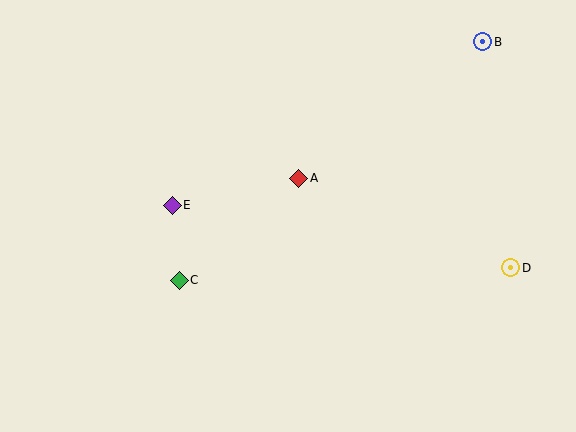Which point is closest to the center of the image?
Point A at (299, 178) is closest to the center.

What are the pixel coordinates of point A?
Point A is at (299, 178).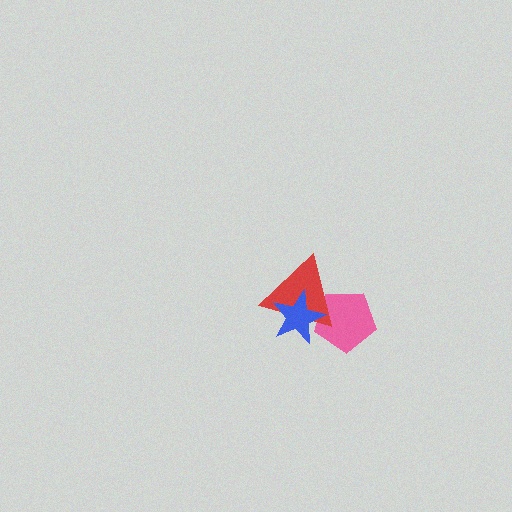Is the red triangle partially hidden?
Yes, it is partially covered by another shape.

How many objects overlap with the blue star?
2 objects overlap with the blue star.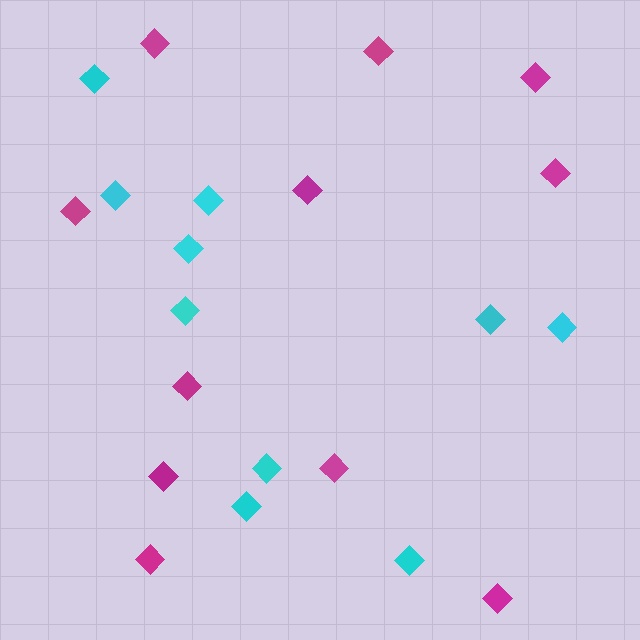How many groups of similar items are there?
There are 2 groups: one group of cyan diamonds (10) and one group of magenta diamonds (11).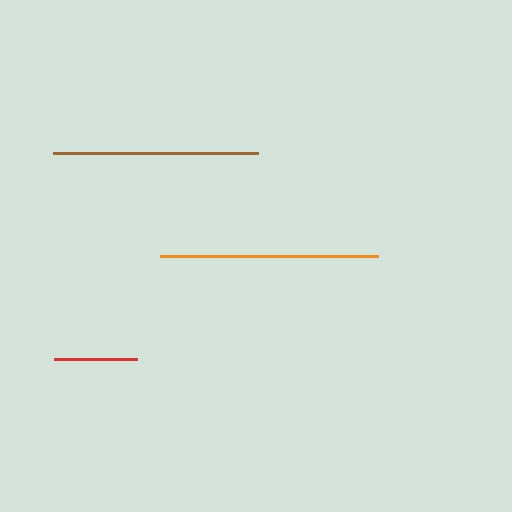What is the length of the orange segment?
The orange segment is approximately 218 pixels long.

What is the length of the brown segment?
The brown segment is approximately 205 pixels long.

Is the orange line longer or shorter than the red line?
The orange line is longer than the red line.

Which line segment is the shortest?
The red line is the shortest at approximately 82 pixels.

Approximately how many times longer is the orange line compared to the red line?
The orange line is approximately 2.6 times the length of the red line.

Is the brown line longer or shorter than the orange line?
The orange line is longer than the brown line.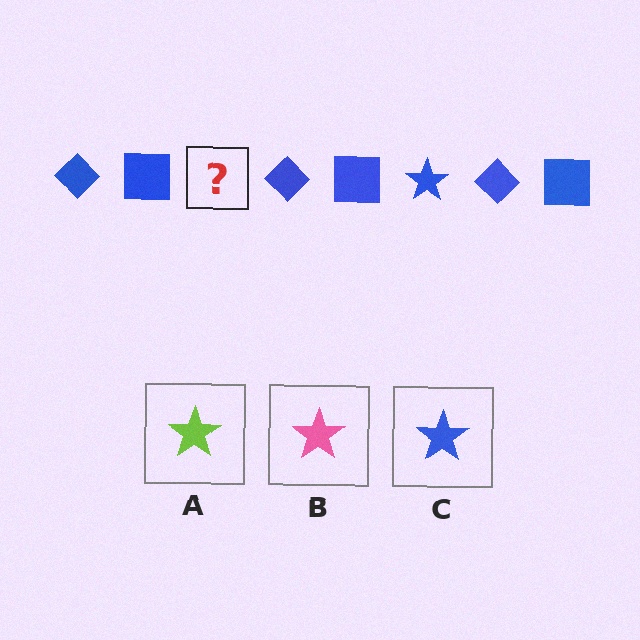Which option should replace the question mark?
Option C.